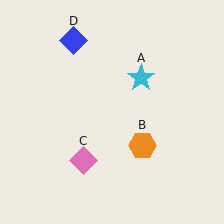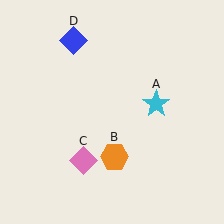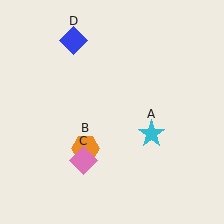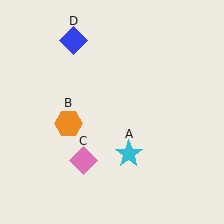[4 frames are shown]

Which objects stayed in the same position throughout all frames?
Pink diamond (object C) and blue diamond (object D) remained stationary.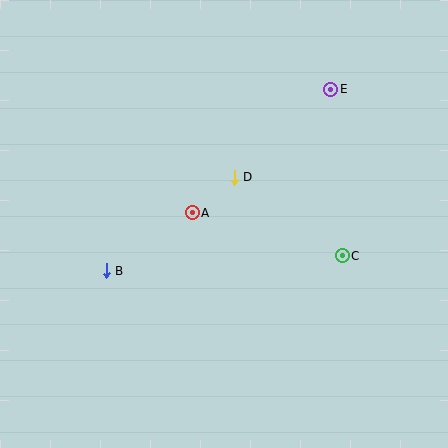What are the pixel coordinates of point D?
Point D is at (234, 177).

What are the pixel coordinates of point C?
Point C is at (342, 256).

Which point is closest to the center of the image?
Point A at (192, 213) is closest to the center.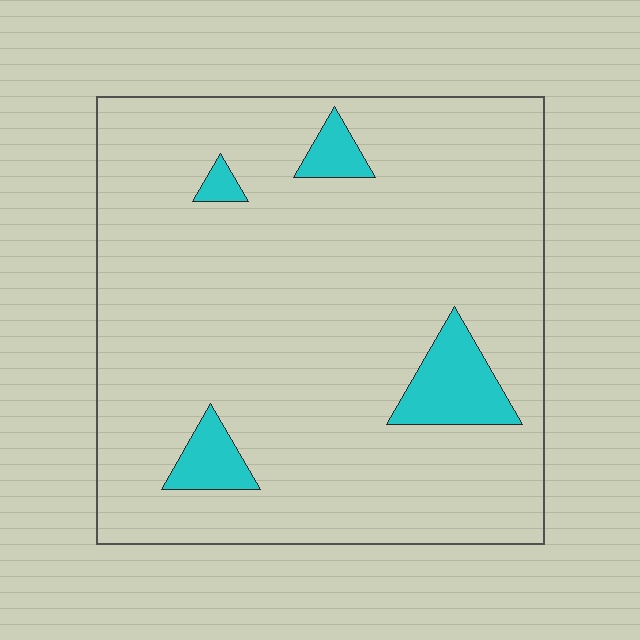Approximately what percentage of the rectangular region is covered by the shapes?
Approximately 10%.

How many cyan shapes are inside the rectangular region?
4.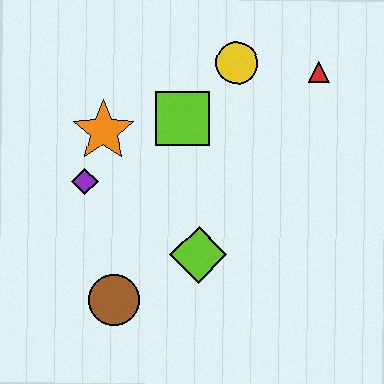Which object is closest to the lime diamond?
The brown circle is closest to the lime diamond.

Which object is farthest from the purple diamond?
The red triangle is farthest from the purple diamond.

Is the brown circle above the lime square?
No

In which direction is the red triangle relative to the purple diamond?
The red triangle is to the right of the purple diamond.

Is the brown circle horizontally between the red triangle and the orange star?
Yes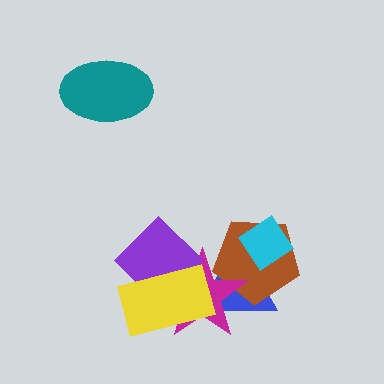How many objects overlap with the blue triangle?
4 objects overlap with the blue triangle.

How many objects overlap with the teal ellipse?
0 objects overlap with the teal ellipse.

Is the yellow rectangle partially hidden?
No, no other shape covers it.